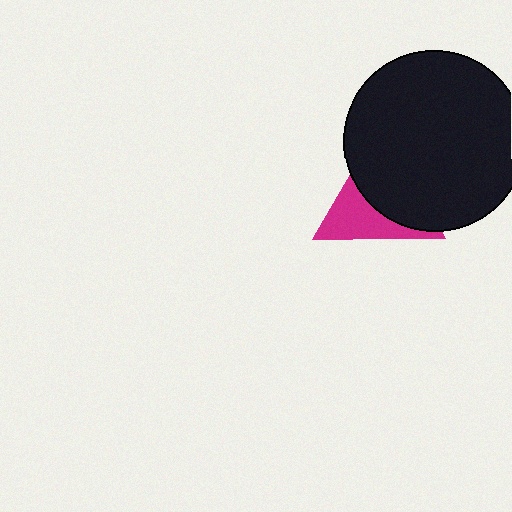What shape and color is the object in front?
The object in front is a black circle.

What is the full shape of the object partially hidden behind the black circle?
The partially hidden object is a magenta triangle.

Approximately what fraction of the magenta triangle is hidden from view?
Roughly 58% of the magenta triangle is hidden behind the black circle.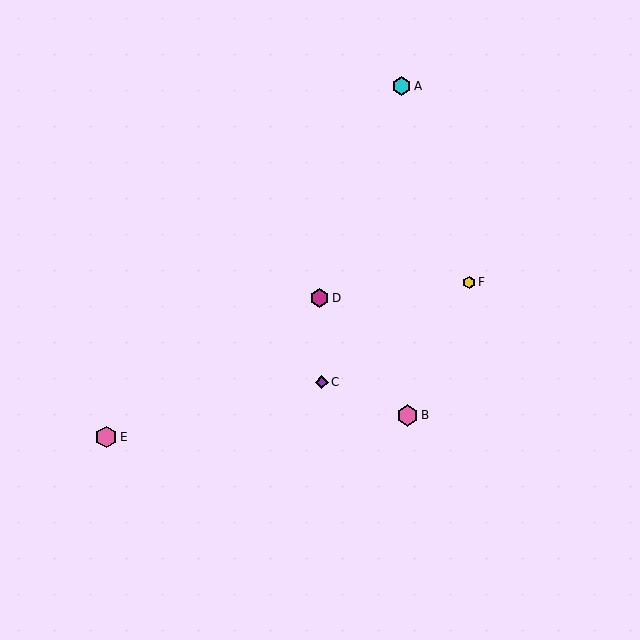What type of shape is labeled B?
Shape B is a pink hexagon.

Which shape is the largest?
The pink hexagon (labeled E) is the largest.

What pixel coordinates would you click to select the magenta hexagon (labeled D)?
Click at (320, 298) to select the magenta hexagon D.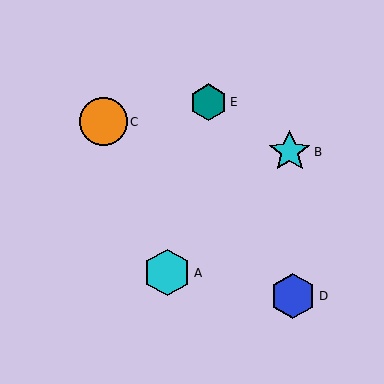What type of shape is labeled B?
Shape B is a cyan star.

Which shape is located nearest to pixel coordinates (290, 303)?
The blue hexagon (labeled D) at (293, 296) is nearest to that location.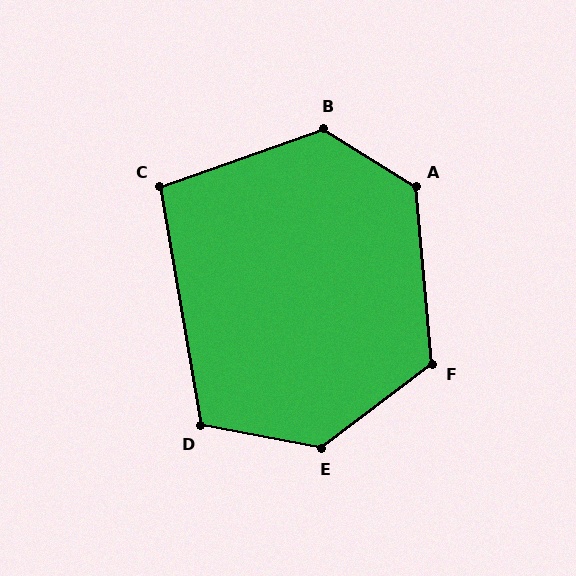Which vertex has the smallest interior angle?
C, at approximately 100 degrees.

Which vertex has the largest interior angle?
E, at approximately 133 degrees.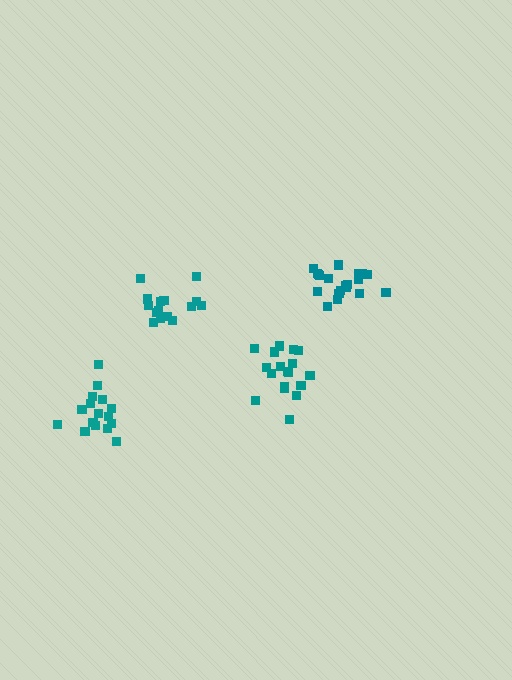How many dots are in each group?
Group 1: 15 dots, Group 2: 20 dots, Group 3: 16 dots, Group 4: 19 dots (70 total).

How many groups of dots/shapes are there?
There are 4 groups.